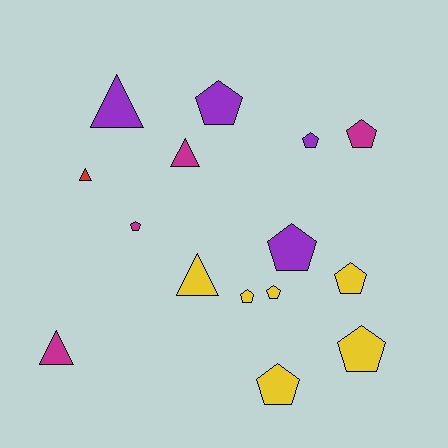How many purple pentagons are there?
There are 3 purple pentagons.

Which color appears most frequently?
Yellow, with 6 objects.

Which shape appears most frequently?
Pentagon, with 10 objects.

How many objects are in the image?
There are 15 objects.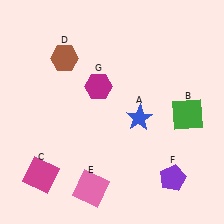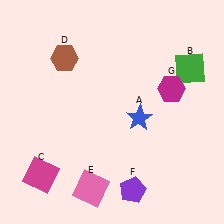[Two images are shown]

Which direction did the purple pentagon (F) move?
The purple pentagon (F) moved left.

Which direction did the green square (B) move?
The green square (B) moved up.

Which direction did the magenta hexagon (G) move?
The magenta hexagon (G) moved right.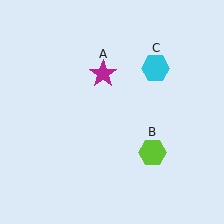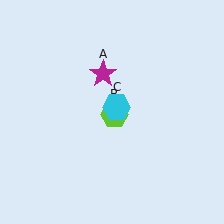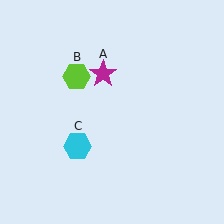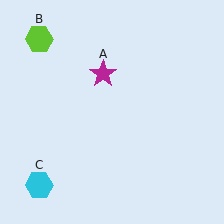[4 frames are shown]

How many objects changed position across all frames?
2 objects changed position: lime hexagon (object B), cyan hexagon (object C).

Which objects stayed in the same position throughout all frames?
Magenta star (object A) remained stationary.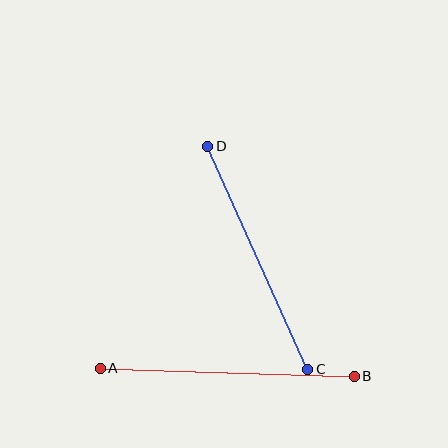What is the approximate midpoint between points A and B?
The midpoint is at approximately (227, 372) pixels.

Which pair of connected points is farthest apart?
Points A and B are farthest apart.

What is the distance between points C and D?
The distance is approximately 244 pixels.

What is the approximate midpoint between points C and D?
The midpoint is at approximately (258, 258) pixels.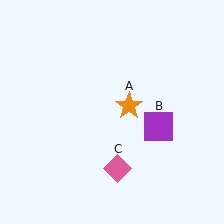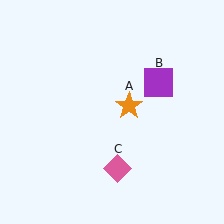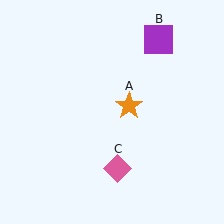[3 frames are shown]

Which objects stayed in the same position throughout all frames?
Orange star (object A) and pink diamond (object C) remained stationary.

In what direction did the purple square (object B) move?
The purple square (object B) moved up.